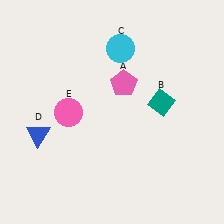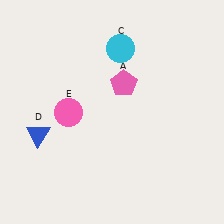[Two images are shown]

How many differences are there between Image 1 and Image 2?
There is 1 difference between the two images.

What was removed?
The teal diamond (B) was removed in Image 2.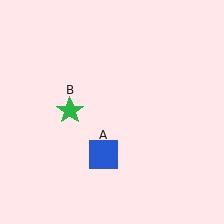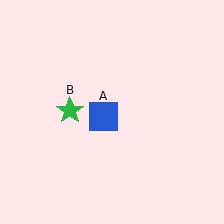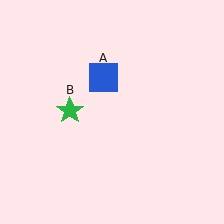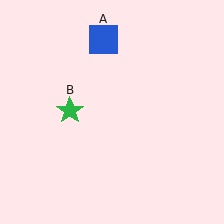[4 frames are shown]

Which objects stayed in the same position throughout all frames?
Green star (object B) remained stationary.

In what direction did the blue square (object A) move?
The blue square (object A) moved up.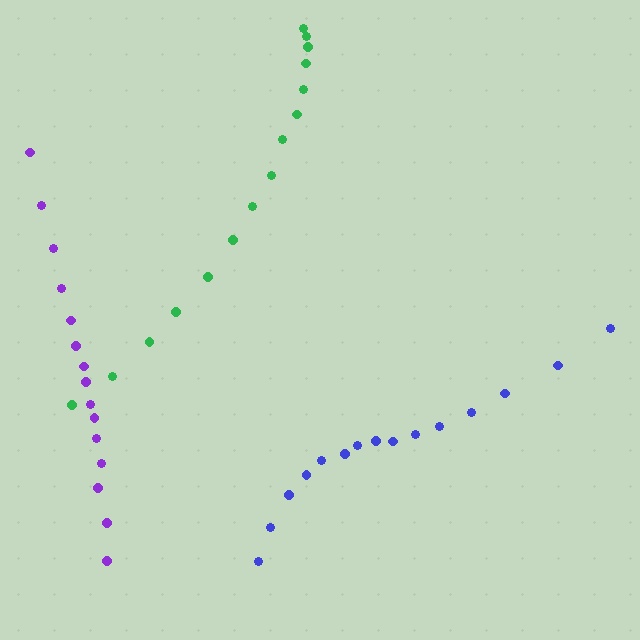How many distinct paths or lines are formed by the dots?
There are 3 distinct paths.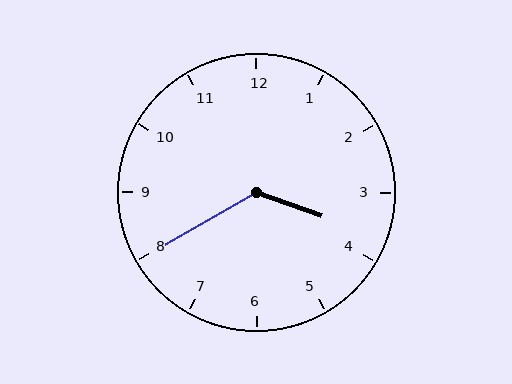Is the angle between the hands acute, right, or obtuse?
It is obtuse.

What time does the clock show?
3:40.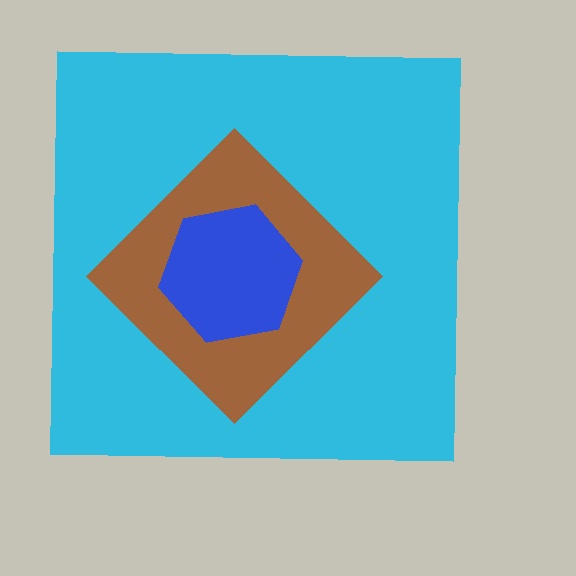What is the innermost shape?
The blue hexagon.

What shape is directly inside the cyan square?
The brown diamond.